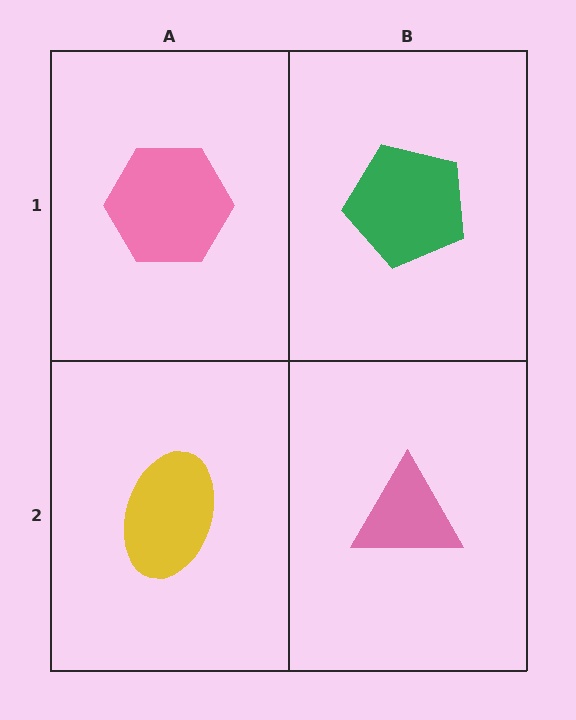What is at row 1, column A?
A pink hexagon.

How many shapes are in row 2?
2 shapes.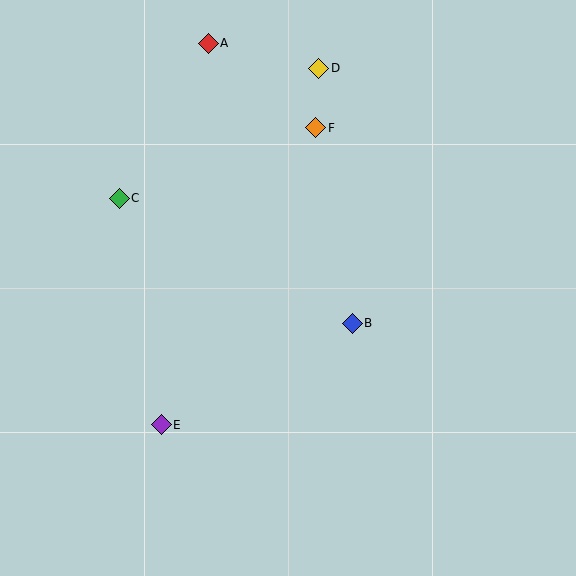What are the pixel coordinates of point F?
Point F is at (316, 128).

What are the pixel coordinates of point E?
Point E is at (161, 425).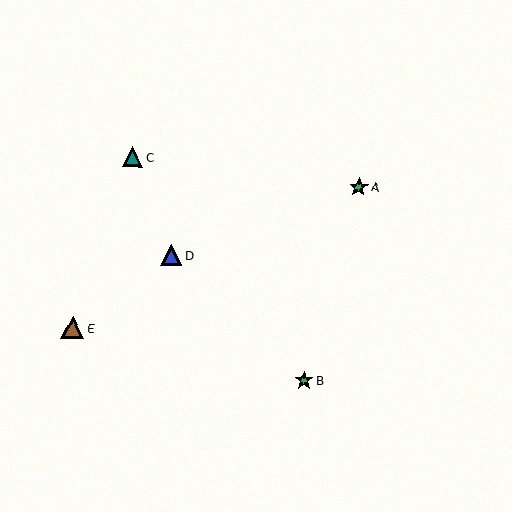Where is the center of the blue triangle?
The center of the blue triangle is at (171, 255).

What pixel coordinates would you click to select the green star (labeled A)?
Click at (359, 187) to select the green star A.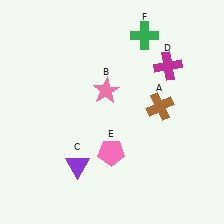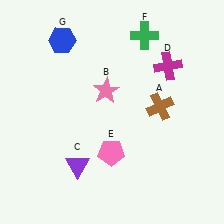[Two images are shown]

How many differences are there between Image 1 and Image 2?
There is 1 difference between the two images.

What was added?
A blue hexagon (G) was added in Image 2.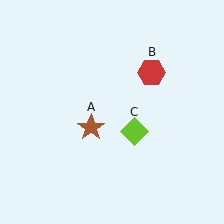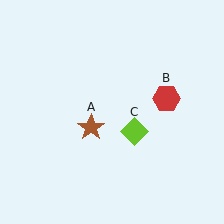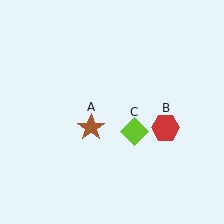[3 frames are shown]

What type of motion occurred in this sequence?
The red hexagon (object B) rotated clockwise around the center of the scene.